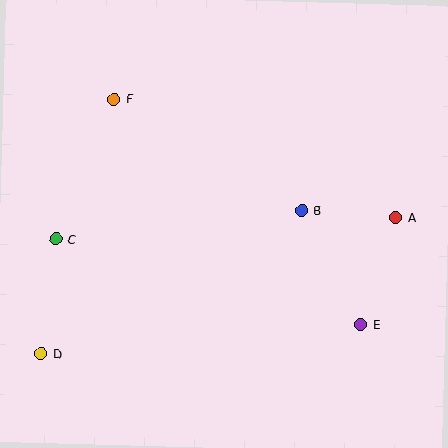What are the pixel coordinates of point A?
Point A is at (396, 217).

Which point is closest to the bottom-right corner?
Point E is closest to the bottom-right corner.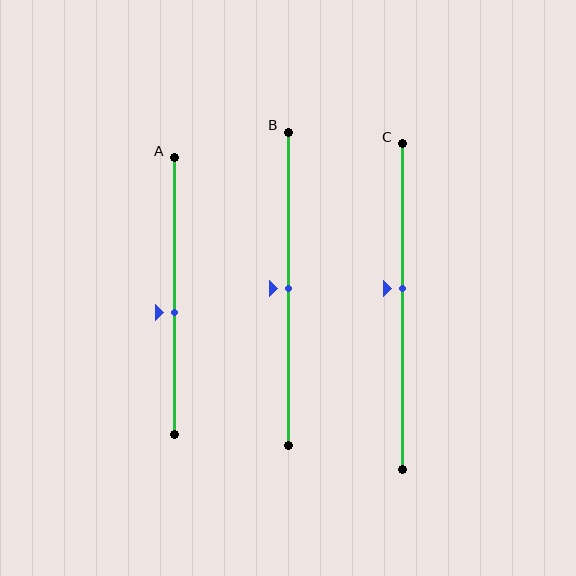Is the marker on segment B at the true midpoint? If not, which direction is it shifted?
Yes, the marker on segment B is at the true midpoint.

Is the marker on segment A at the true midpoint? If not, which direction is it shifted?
No, the marker on segment A is shifted downward by about 6% of the segment length.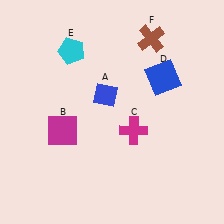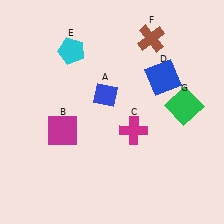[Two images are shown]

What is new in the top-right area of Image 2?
A green square (G) was added in the top-right area of Image 2.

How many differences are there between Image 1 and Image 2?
There is 1 difference between the two images.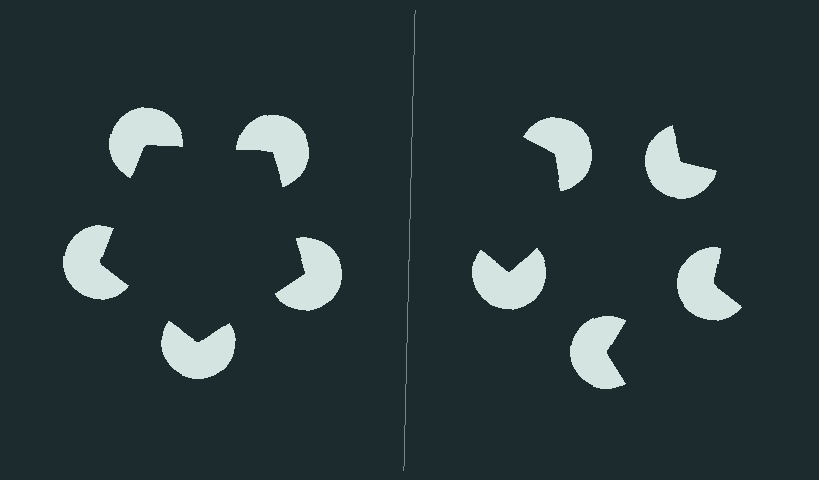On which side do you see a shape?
An illusory pentagon appears on the left side. On the right side the wedge cuts are rotated, so no coherent shape forms.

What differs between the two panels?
The pac-man discs are positioned identically on both sides; only the wedge orientations differ. On the left they align to a pentagon; on the right they are misaligned.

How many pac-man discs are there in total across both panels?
10 — 5 on each side.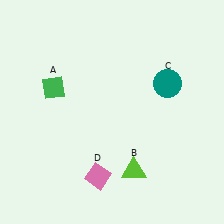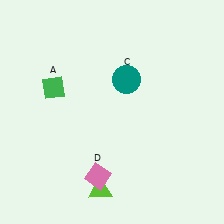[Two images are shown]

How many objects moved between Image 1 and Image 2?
2 objects moved between the two images.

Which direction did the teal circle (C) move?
The teal circle (C) moved left.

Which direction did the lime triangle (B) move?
The lime triangle (B) moved left.